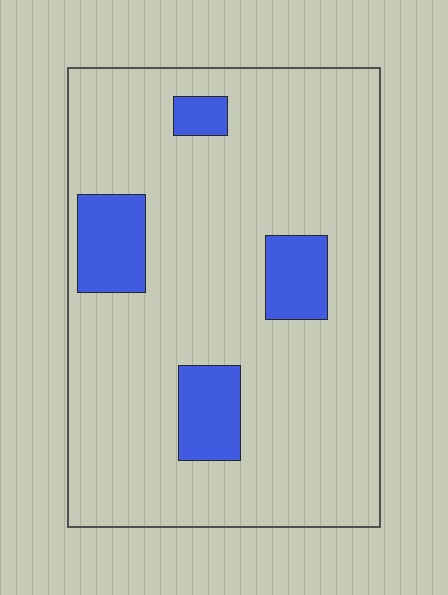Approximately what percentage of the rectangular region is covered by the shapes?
Approximately 15%.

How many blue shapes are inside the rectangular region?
4.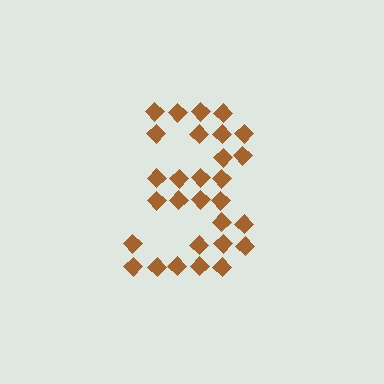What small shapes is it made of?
It is made of small diamonds.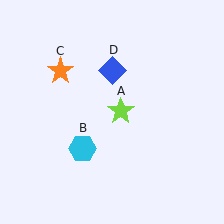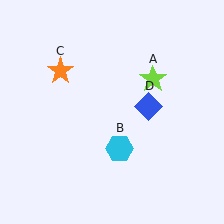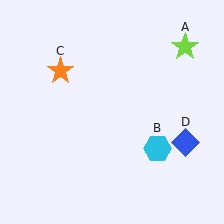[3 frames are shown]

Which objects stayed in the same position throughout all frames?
Orange star (object C) remained stationary.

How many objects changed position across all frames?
3 objects changed position: lime star (object A), cyan hexagon (object B), blue diamond (object D).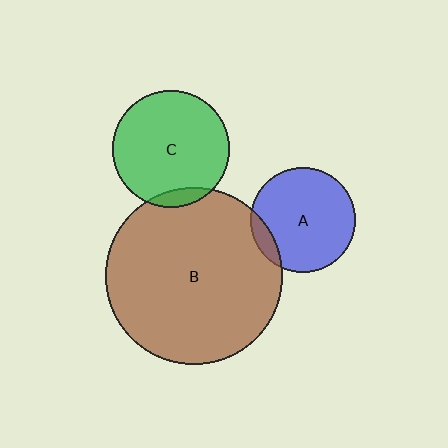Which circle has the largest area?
Circle B (brown).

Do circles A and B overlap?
Yes.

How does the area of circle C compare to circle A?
Approximately 1.2 times.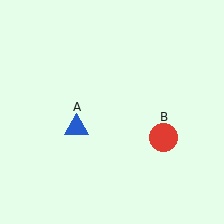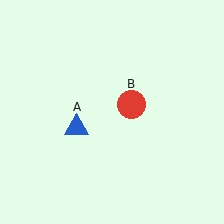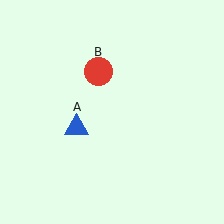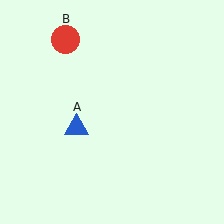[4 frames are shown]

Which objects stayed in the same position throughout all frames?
Blue triangle (object A) remained stationary.